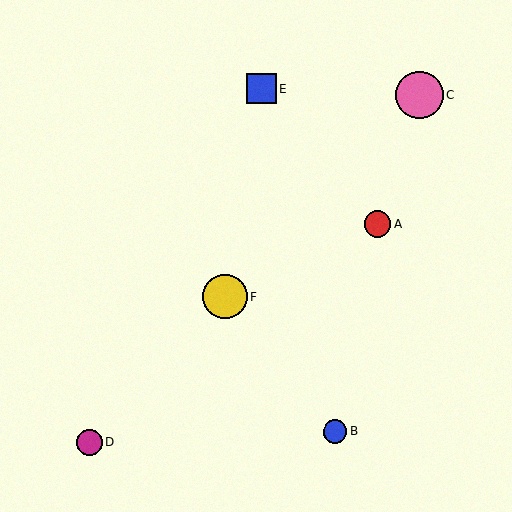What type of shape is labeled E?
Shape E is a blue square.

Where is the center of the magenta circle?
The center of the magenta circle is at (90, 443).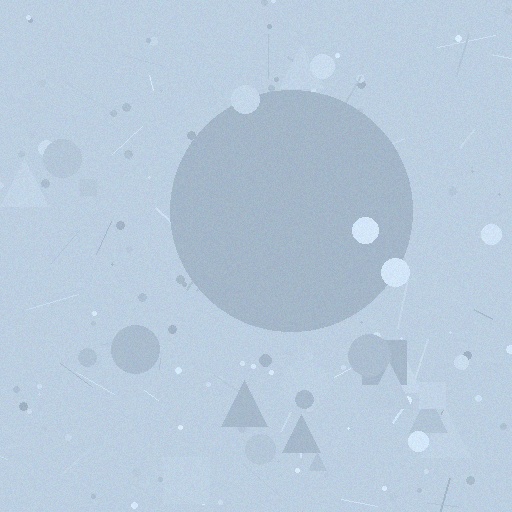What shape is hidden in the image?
A circle is hidden in the image.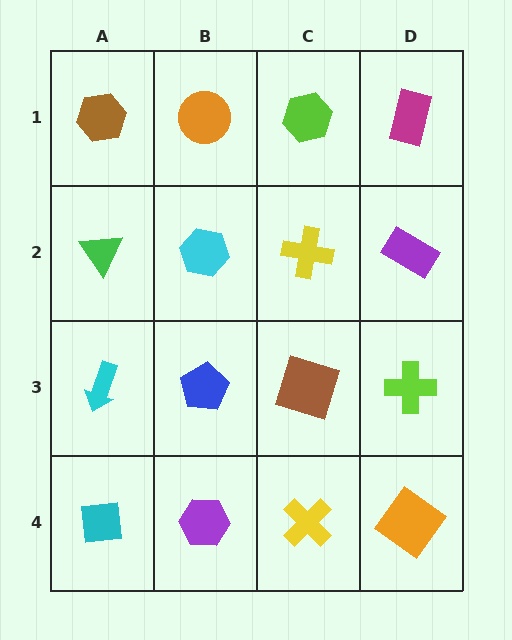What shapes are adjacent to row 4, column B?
A blue pentagon (row 3, column B), a cyan square (row 4, column A), a yellow cross (row 4, column C).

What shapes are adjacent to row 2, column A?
A brown hexagon (row 1, column A), a cyan arrow (row 3, column A), a cyan hexagon (row 2, column B).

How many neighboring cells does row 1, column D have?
2.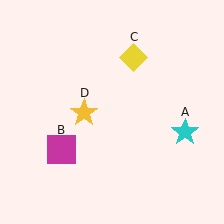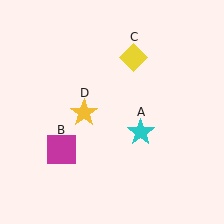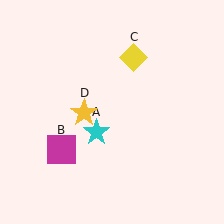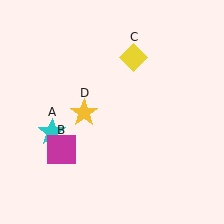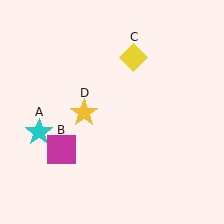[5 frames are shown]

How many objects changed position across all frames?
1 object changed position: cyan star (object A).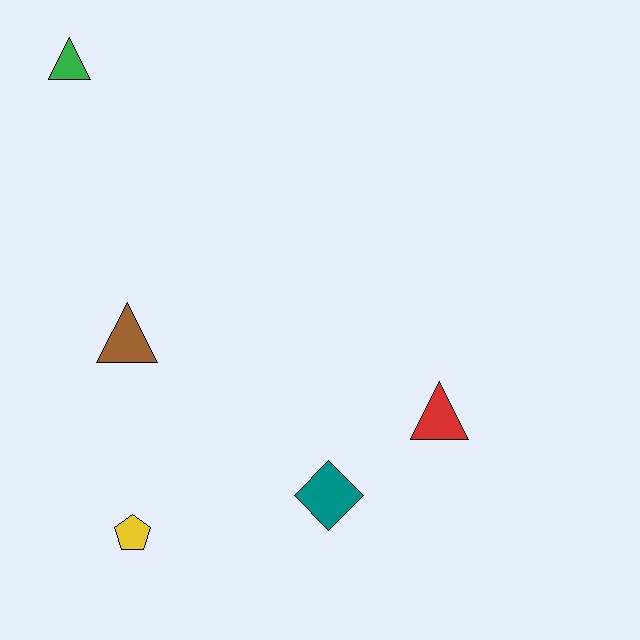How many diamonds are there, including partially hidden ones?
There is 1 diamond.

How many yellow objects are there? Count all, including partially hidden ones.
There is 1 yellow object.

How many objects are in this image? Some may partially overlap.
There are 5 objects.